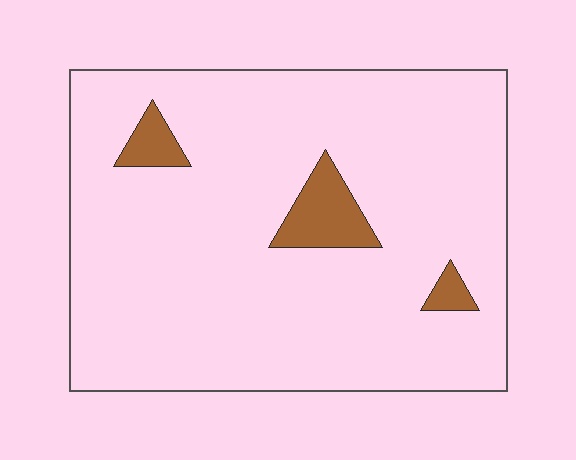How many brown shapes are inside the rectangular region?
3.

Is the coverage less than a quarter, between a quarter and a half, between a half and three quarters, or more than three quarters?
Less than a quarter.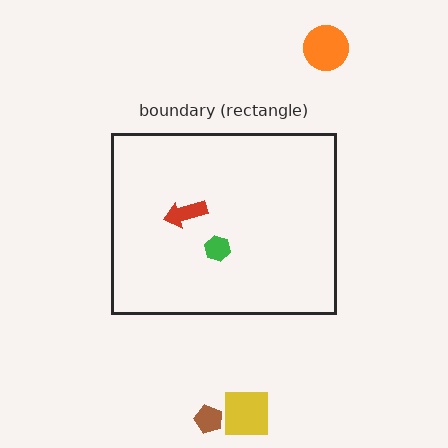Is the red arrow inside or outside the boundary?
Inside.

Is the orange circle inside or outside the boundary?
Outside.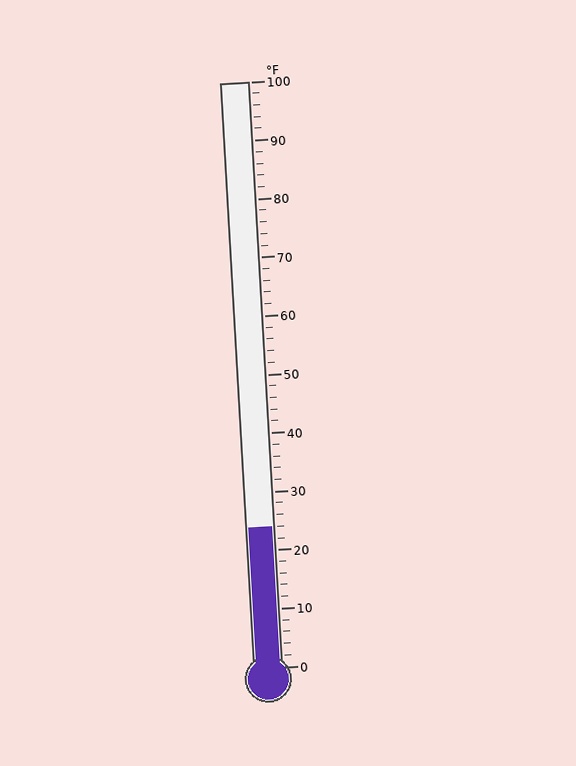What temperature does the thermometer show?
The thermometer shows approximately 24°F.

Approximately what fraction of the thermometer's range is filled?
The thermometer is filled to approximately 25% of its range.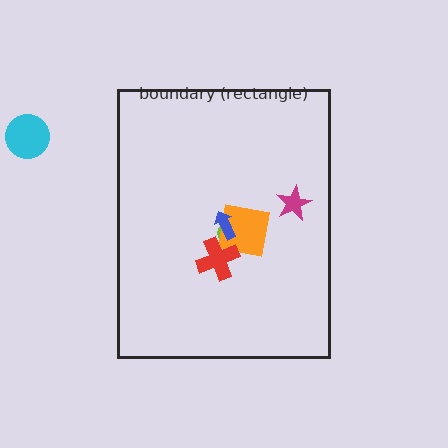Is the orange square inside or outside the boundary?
Inside.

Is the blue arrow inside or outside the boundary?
Inside.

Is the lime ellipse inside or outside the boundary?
Inside.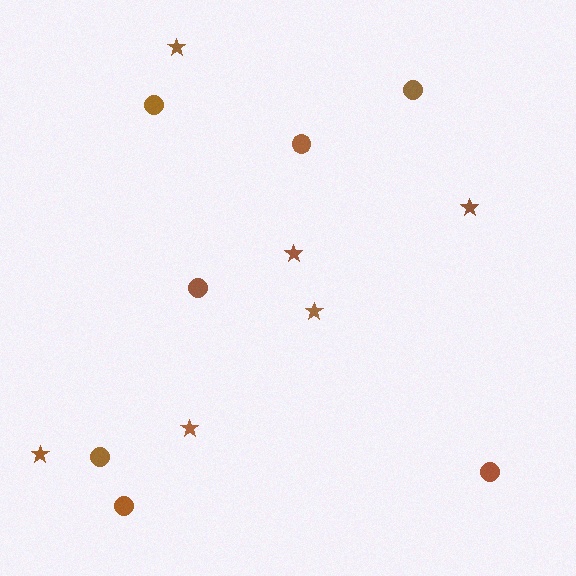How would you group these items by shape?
There are 2 groups: one group of stars (6) and one group of circles (7).